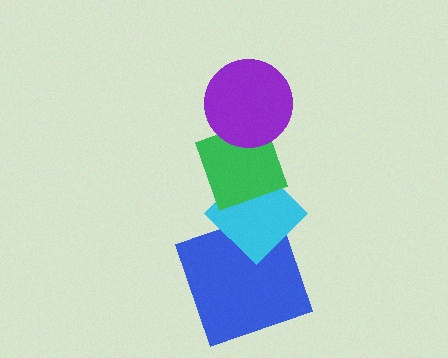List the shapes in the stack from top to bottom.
From top to bottom: the purple circle, the green diamond, the cyan diamond, the blue square.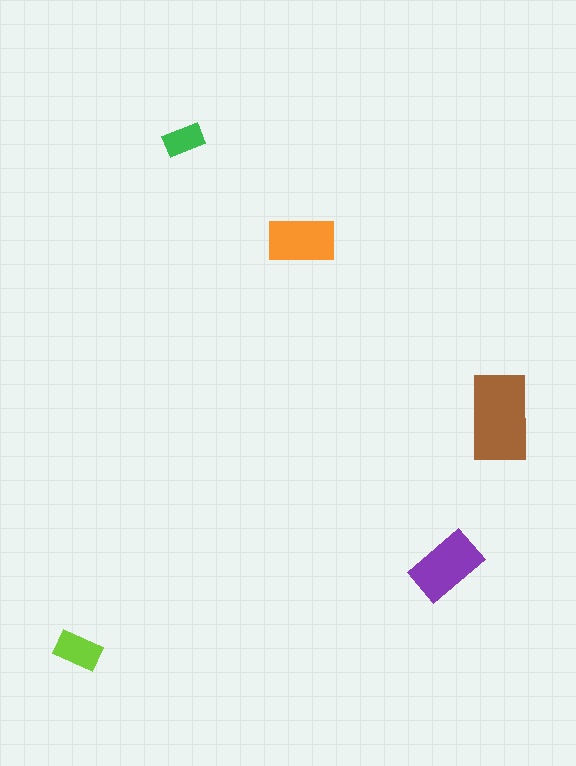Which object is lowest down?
The lime rectangle is bottommost.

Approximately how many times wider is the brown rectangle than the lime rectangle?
About 2 times wider.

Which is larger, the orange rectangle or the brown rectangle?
The brown one.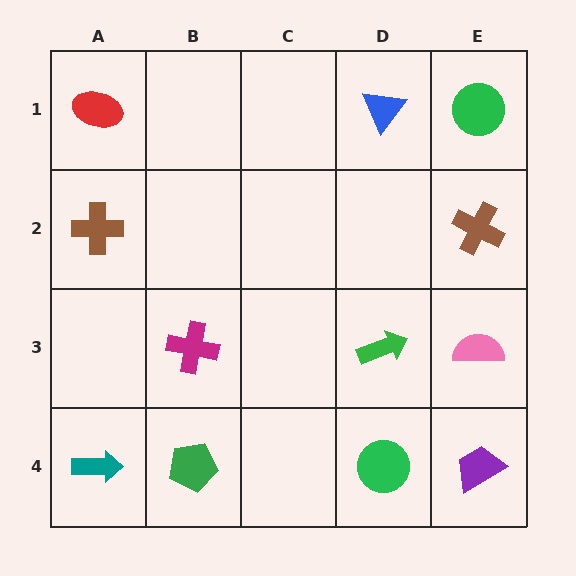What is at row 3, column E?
A pink semicircle.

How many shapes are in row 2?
2 shapes.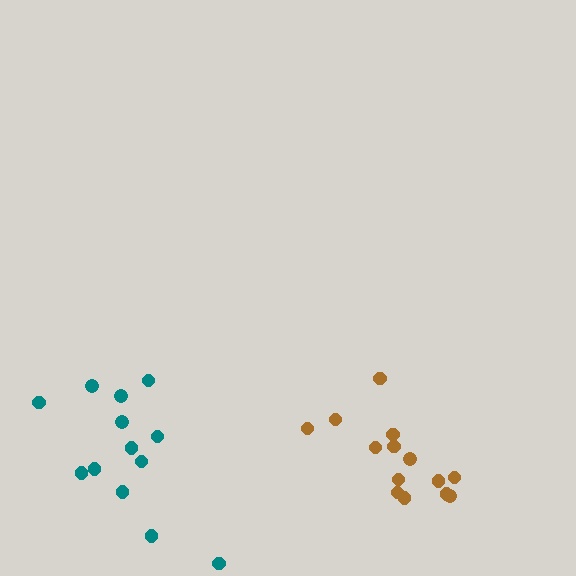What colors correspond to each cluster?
The clusters are colored: brown, teal.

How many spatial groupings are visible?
There are 2 spatial groupings.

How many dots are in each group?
Group 1: 14 dots, Group 2: 13 dots (27 total).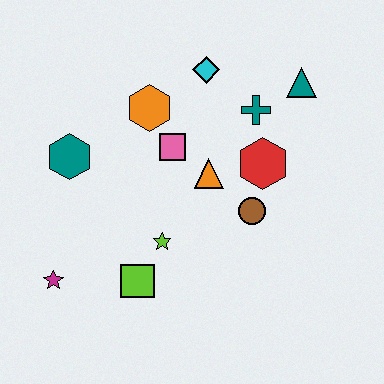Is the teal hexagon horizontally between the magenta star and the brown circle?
Yes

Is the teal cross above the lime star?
Yes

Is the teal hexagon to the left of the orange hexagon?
Yes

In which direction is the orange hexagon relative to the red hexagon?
The orange hexagon is to the left of the red hexagon.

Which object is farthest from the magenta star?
The teal triangle is farthest from the magenta star.